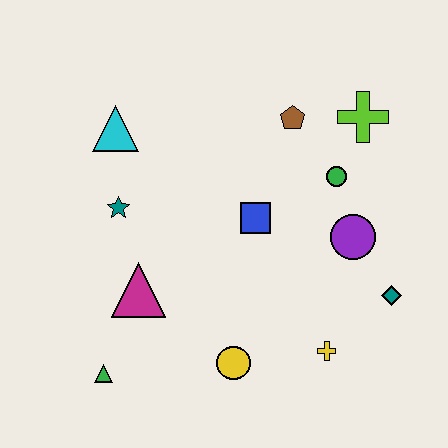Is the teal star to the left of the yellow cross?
Yes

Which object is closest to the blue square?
The green circle is closest to the blue square.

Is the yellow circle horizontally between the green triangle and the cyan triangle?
No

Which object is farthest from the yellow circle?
The lime cross is farthest from the yellow circle.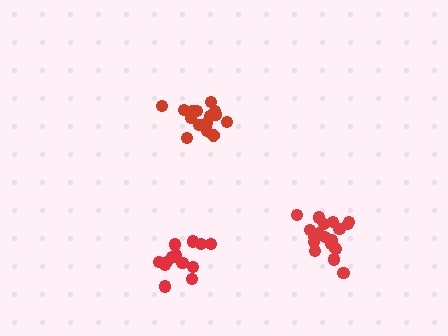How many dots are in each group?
Group 1: 14 dots, Group 2: 20 dots, Group 3: 16 dots (50 total).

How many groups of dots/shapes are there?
There are 3 groups.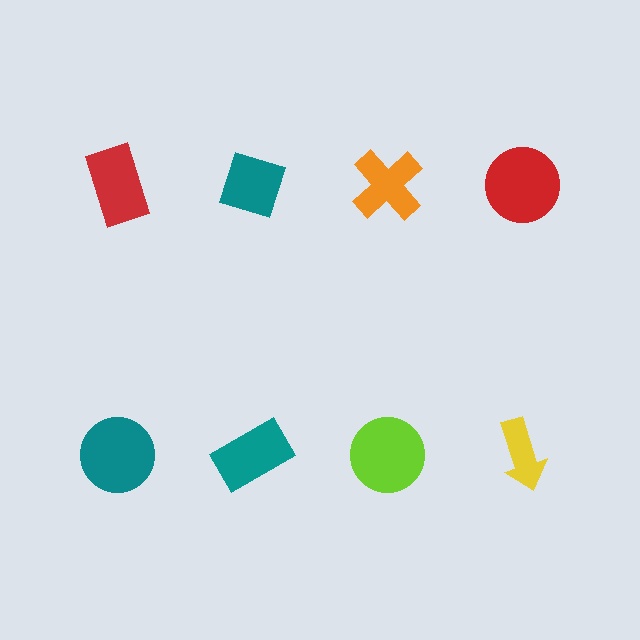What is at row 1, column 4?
A red circle.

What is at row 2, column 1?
A teal circle.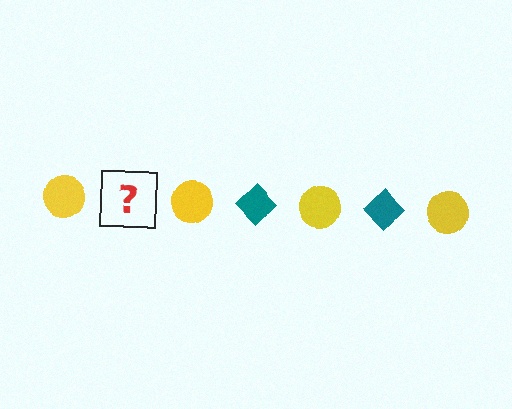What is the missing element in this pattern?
The missing element is a teal diamond.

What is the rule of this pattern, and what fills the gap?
The rule is that the pattern alternates between yellow circle and teal diamond. The gap should be filled with a teal diamond.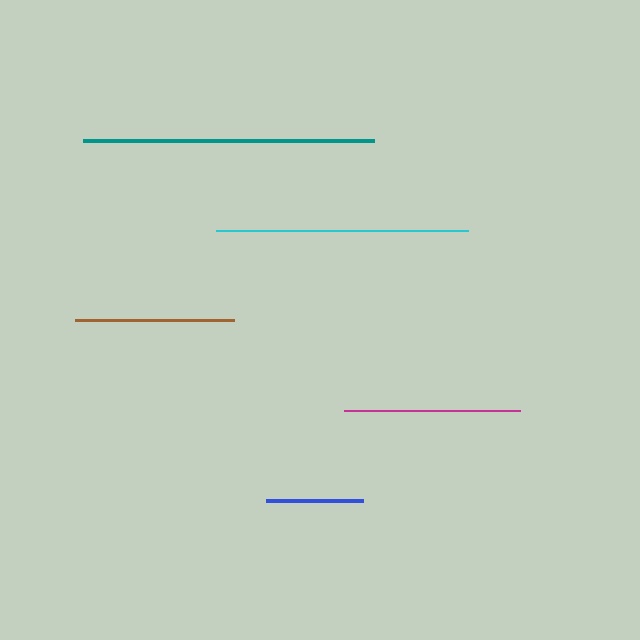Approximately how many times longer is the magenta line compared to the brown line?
The magenta line is approximately 1.1 times the length of the brown line.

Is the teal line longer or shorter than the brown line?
The teal line is longer than the brown line.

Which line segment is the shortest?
The blue line is the shortest at approximately 98 pixels.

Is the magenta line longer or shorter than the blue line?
The magenta line is longer than the blue line.